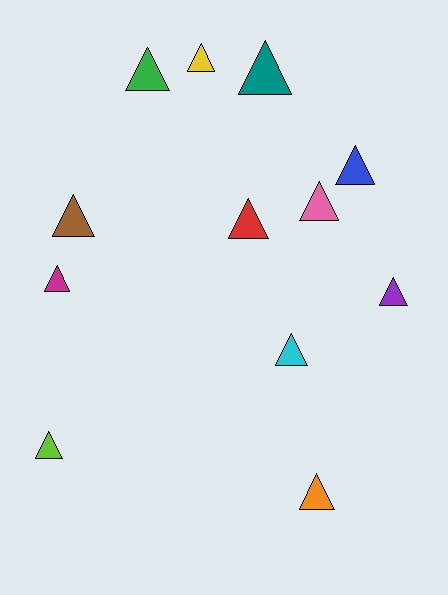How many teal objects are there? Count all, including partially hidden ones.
There is 1 teal object.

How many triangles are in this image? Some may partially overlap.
There are 12 triangles.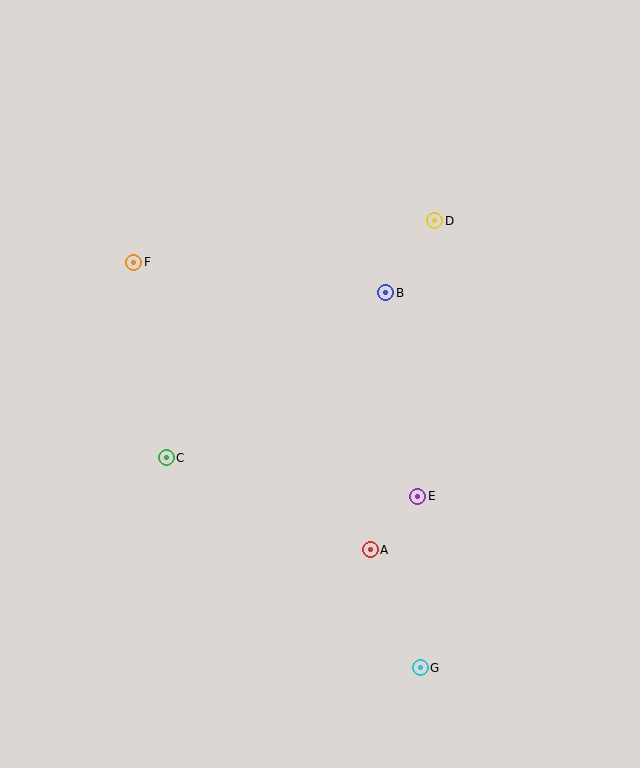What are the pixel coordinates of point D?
Point D is at (435, 221).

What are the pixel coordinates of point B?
Point B is at (386, 293).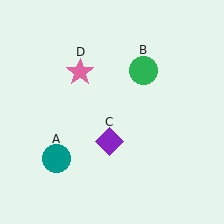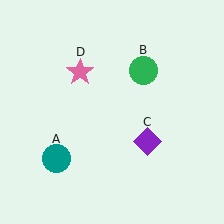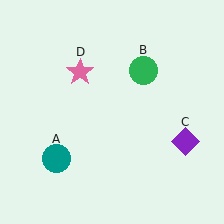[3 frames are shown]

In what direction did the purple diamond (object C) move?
The purple diamond (object C) moved right.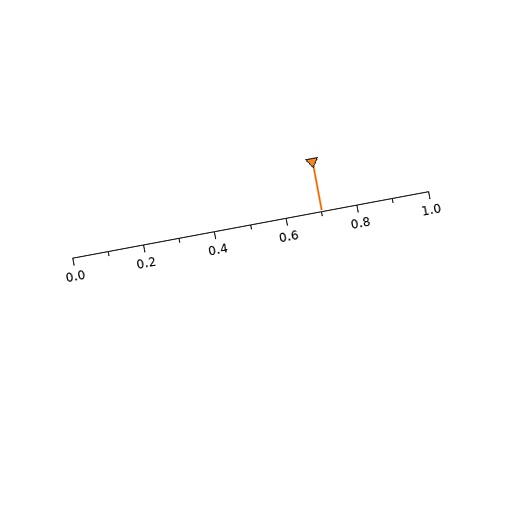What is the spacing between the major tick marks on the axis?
The major ticks are spaced 0.2 apart.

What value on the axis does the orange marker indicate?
The marker indicates approximately 0.7.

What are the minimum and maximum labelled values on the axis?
The axis runs from 0.0 to 1.0.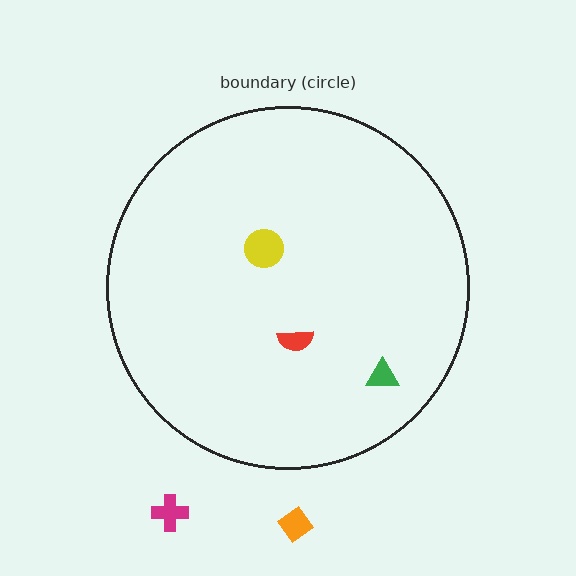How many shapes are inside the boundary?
3 inside, 2 outside.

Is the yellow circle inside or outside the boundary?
Inside.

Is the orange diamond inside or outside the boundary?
Outside.